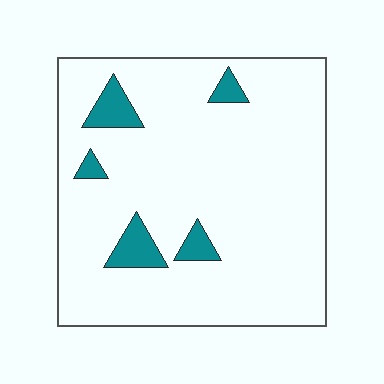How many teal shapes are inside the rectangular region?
5.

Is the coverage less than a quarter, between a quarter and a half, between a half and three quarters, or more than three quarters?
Less than a quarter.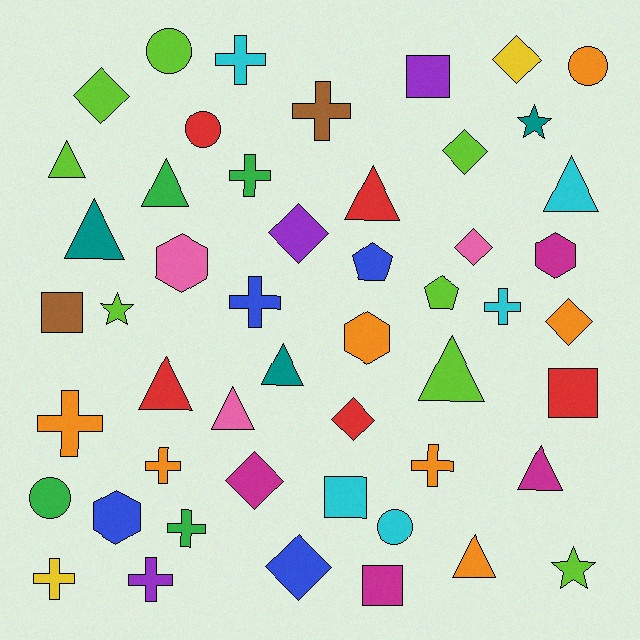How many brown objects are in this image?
There are 2 brown objects.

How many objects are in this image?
There are 50 objects.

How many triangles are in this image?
There are 11 triangles.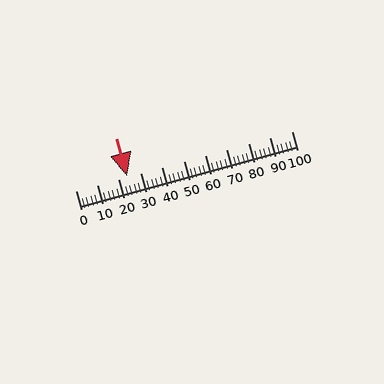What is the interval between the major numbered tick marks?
The major tick marks are spaced 10 units apart.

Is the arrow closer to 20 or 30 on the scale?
The arrow is closer to 20.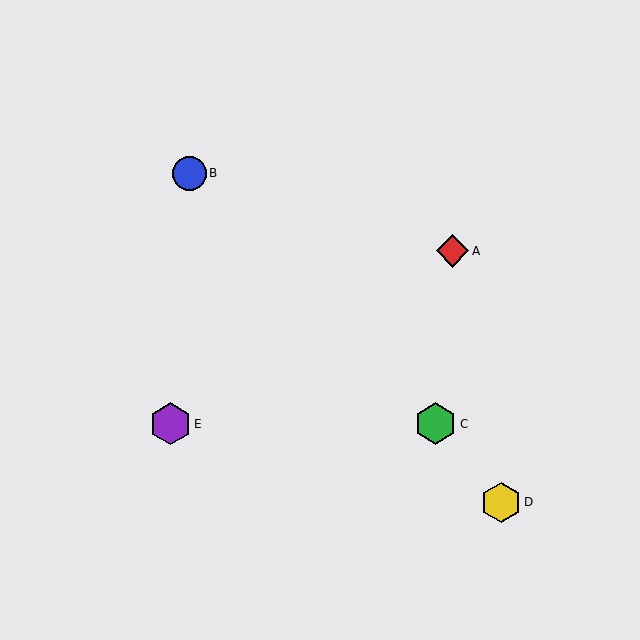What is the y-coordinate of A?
Object A is at y≈251.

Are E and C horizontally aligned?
Yes, both are at y≈424.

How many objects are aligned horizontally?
2 objects (C, E) are aligned horizontally.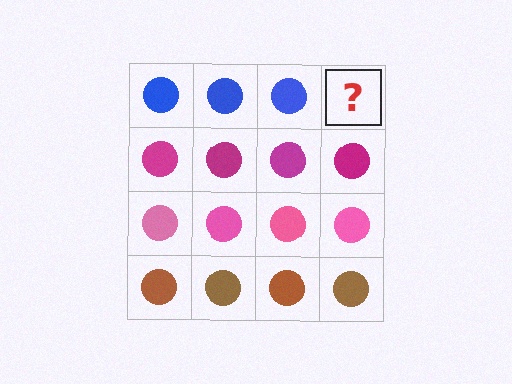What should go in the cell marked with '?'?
The missing cell should contain a blue circle.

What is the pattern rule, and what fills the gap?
The rule is that each row has a consistent color. The gap should be filled with a blue circle.